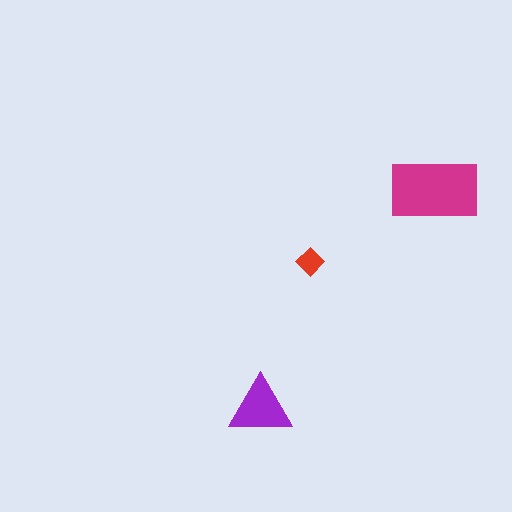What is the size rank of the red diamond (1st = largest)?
3rd.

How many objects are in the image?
There are 3 objects in the image.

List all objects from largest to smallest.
The magenta rectangle, the purple triangle, the red diamond.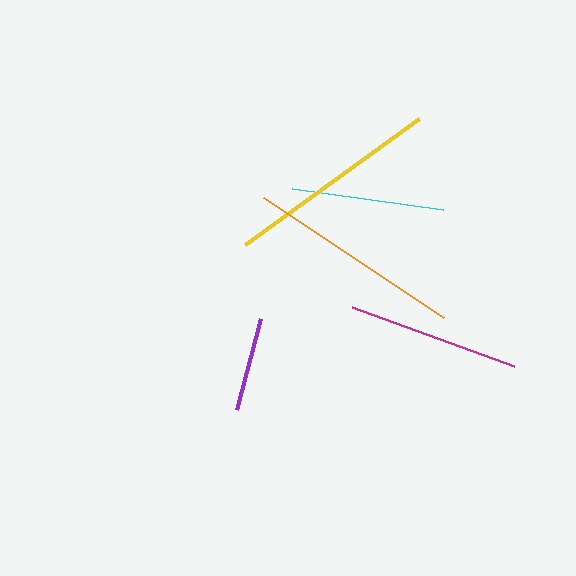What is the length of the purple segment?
The purple segment is approximately 94 pixels long.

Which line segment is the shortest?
The purple line is the shortest at approximately 94 pixels.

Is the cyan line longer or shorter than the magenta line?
The magenta line is longer than the cyan line.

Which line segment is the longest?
The orange line is the longest at approximately 217 pixels.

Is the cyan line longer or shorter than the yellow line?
The yellow line is longer than the cyan line.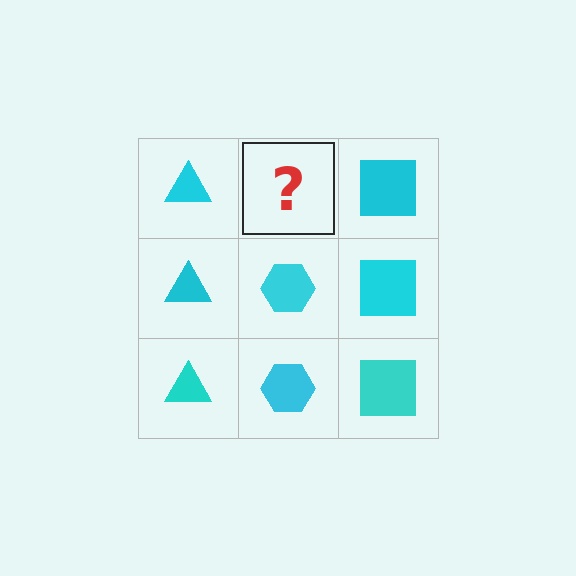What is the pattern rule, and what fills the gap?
The rule is that each column has a consistent shape. The gap should be filled with a cyan hexagon.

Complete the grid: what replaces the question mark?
The question mark should be replaced with a cyan hexagon.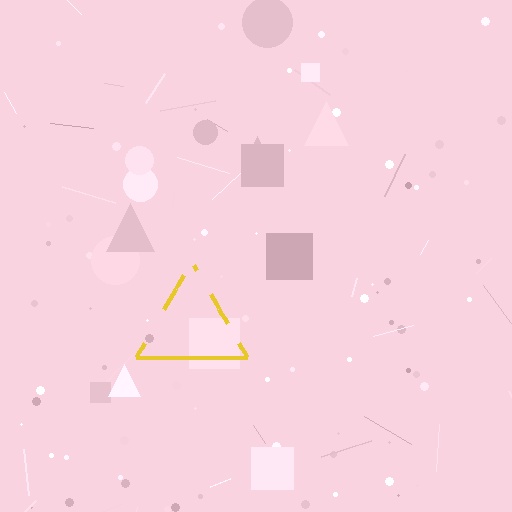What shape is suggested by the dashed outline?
The dashed outline suggests a triangle.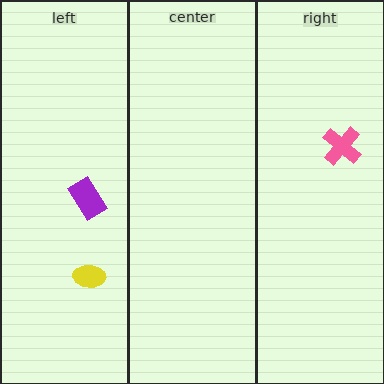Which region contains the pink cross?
The right region.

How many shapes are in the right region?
1.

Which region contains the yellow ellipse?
The left region.